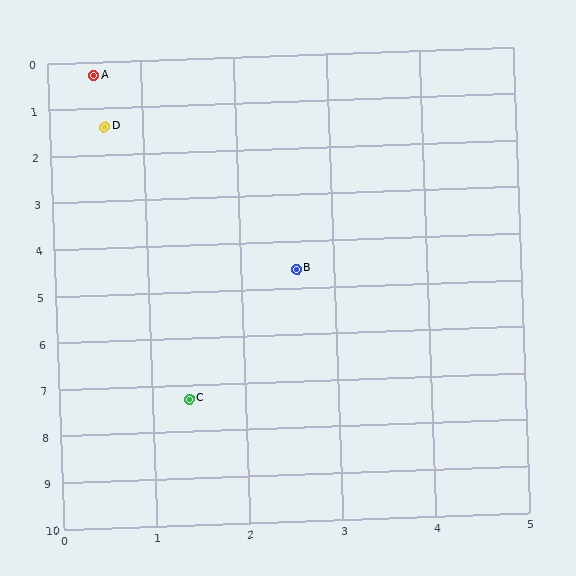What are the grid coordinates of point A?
Point A is at approximately (0.5, 0.3).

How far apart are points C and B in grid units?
Points C and B are about 3.0 grid units apart.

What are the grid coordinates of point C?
Point C is at approximately (1.4, 7.3).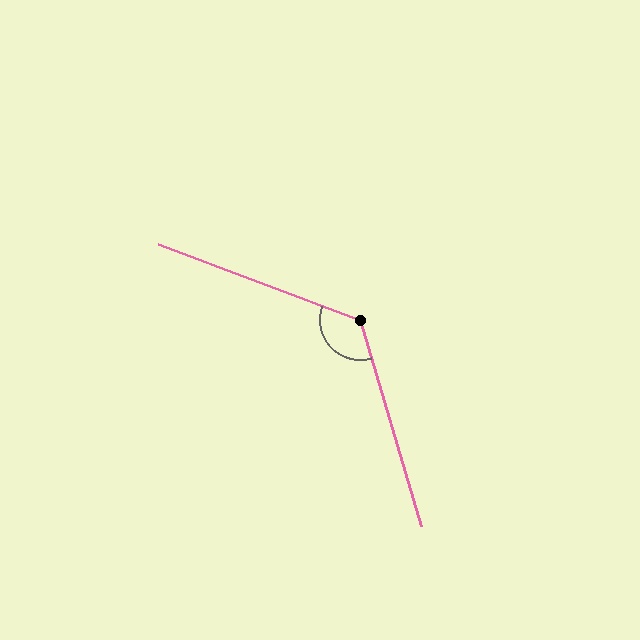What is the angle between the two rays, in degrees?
Approximately 127 degrees.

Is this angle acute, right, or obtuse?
It is obtuse.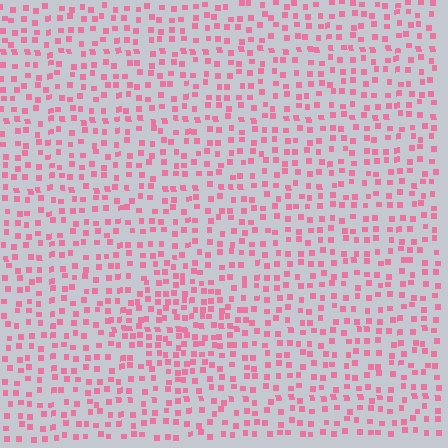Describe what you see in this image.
The image contains small pink elements arranged at two different densities. A diamond-shaped region is visible where the elements are more densely packed than the surrounding area.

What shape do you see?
I see a diamond.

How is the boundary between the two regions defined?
The boundary is defined by a change in element density (approximately 1.6x ratio). All elements are the same color, size, and shape.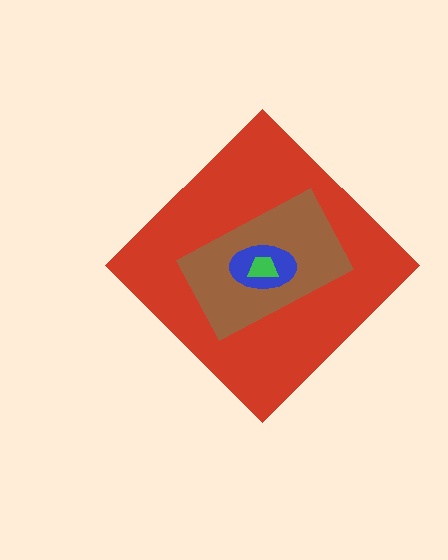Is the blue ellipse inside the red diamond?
Yes.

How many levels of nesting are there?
4.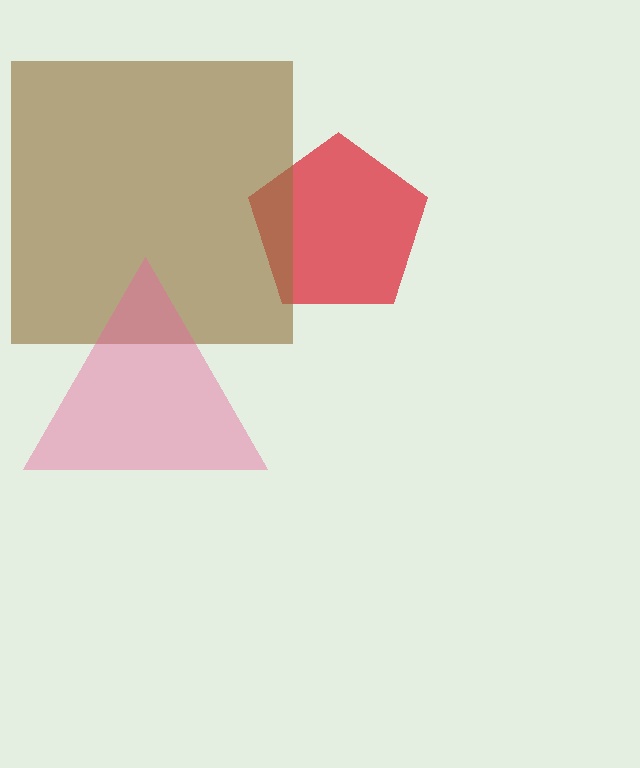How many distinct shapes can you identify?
There are 3 distinct shapes: a red pentagon, a brown square, a pink triangle.